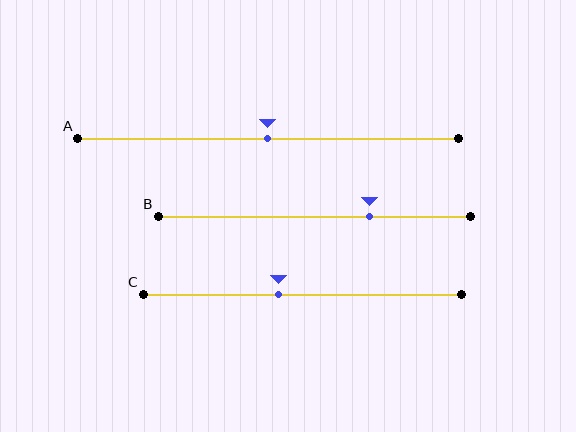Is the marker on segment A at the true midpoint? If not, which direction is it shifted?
Yes, the marker on segment A is at the true midpoint.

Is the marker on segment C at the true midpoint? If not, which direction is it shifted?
No, the marker on segment C is shifted to the left by about 8% of the segment length.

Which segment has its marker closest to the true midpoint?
Segment A has its marker closest to the true midpoint.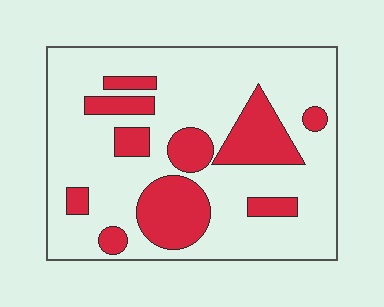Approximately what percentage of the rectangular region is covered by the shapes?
Approximately 25%.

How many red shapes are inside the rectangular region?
10.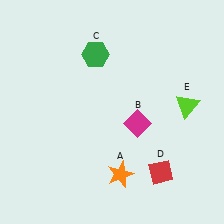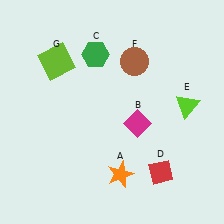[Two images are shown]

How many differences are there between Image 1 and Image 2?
There are 2 differences between the two images.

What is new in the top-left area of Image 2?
A lime square (G) was added in the top-left area of Image 2.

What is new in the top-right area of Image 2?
A brown circle (F) was added in the top-right area of Image 2.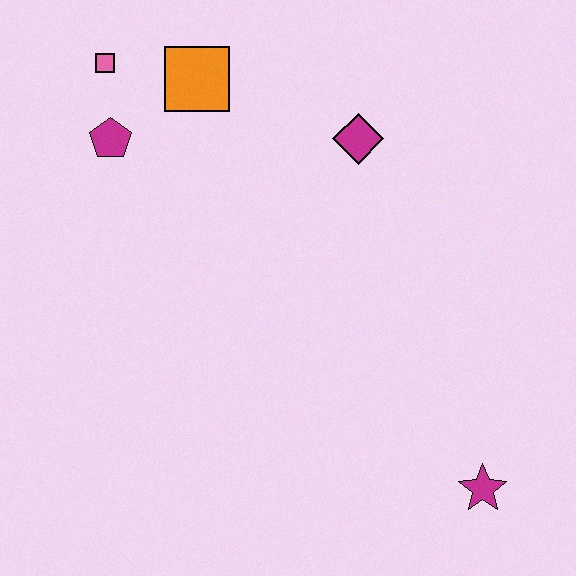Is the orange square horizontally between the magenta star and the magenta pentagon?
Yes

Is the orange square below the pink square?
Yes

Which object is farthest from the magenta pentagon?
The magenta star is farthest from the magenta pentagon.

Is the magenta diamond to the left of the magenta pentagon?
No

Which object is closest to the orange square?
The pink square is closest to the orange square.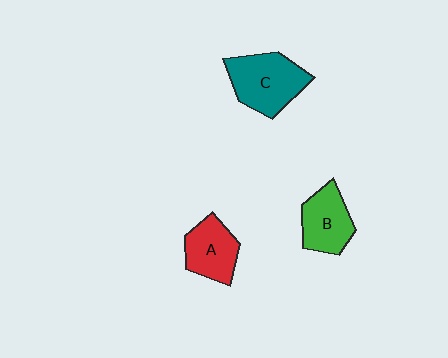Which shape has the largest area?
Shape C (teal).